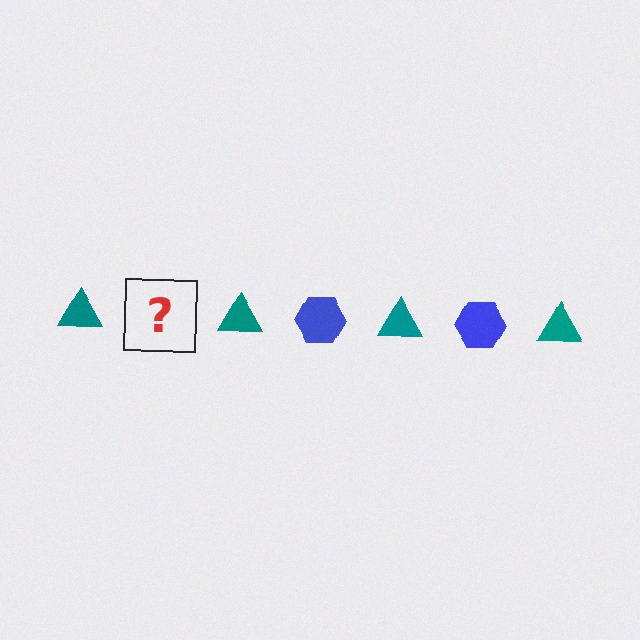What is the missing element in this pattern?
The missing element is a blue hexagon.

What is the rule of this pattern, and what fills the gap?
The rule is that the pattern alternates between teal triangle and blue hexagon. The gap should be filled with a blue hexagon.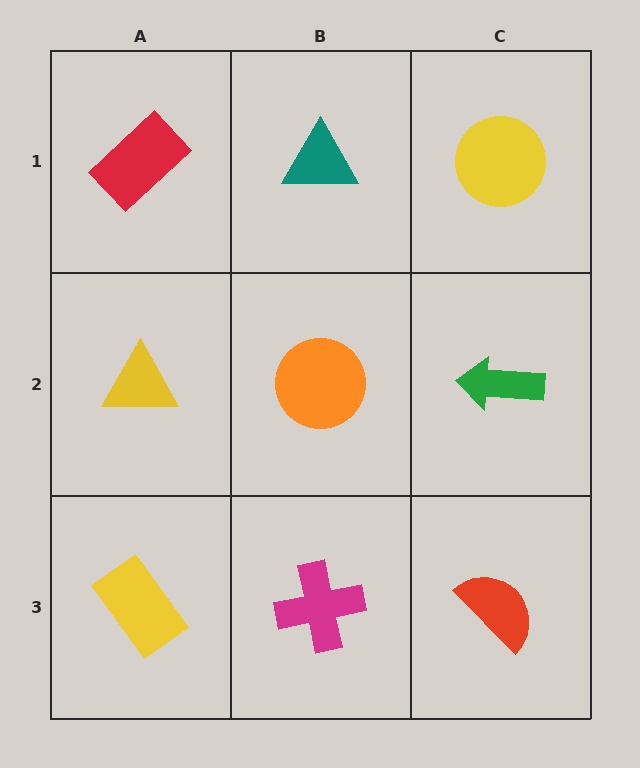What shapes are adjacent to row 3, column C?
A green arrow (row 2, column C), a magenta cross (row 3, column B).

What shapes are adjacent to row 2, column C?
A yellow circle (row 1, column C), a red semicircle (row 3, column C), an orange circle (row 2, column B).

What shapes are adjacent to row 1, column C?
A green arrow (row 2, column C), a teal triangle (row 1, column B).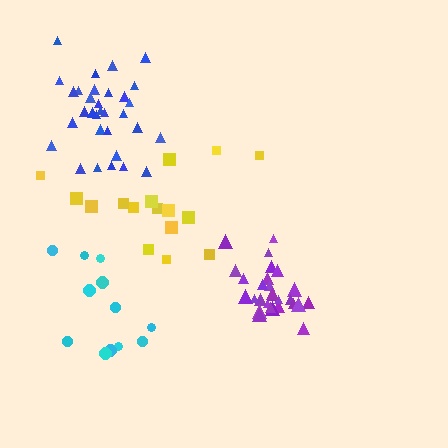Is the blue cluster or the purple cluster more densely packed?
Purple.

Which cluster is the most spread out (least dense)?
Yellow.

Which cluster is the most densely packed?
Purple.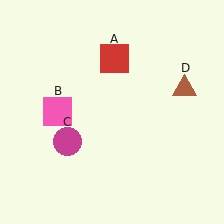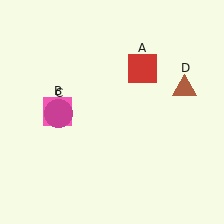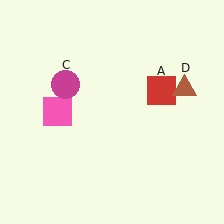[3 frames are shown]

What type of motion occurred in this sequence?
The red square (object A), magenta circle (object C) rotated clockwise around the center of the scene.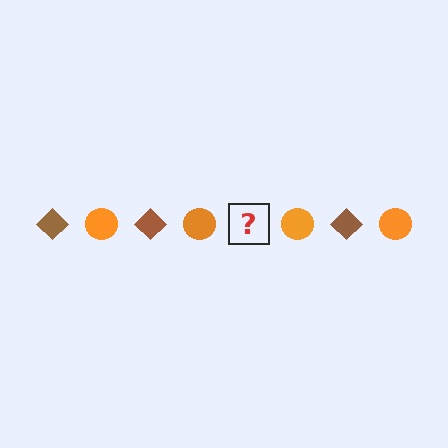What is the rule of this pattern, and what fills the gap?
The rule is that the pattern alternates between brown diamond and orange circle. The gap should be filled with a brown diamond.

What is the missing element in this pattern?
The missing element is a brown diamond.